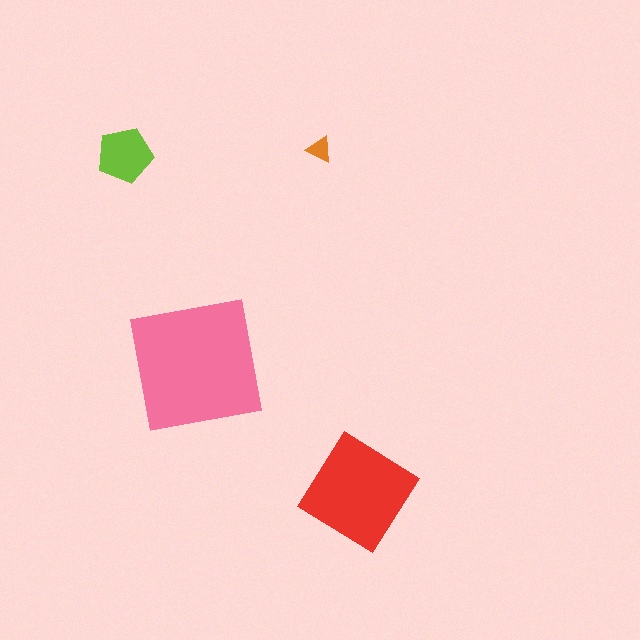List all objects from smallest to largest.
The orange triangle, the lime pentagon, the red diamond, the pink square.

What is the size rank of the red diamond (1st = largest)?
2nd.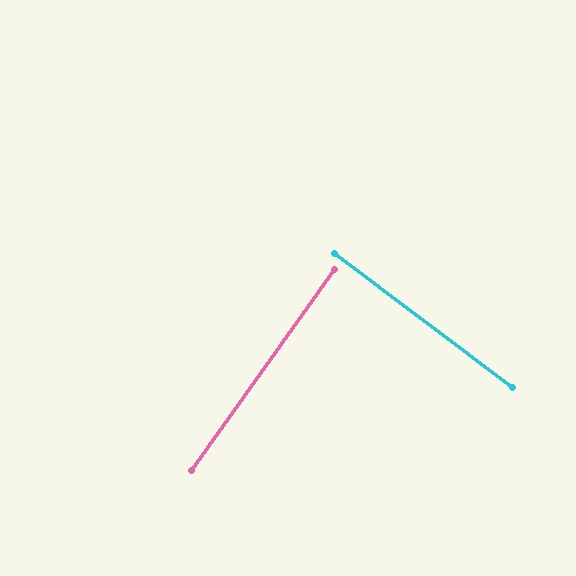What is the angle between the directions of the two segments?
Approximately 88 degrees.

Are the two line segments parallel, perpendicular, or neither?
Perpendicular — they meet at approximately 88°.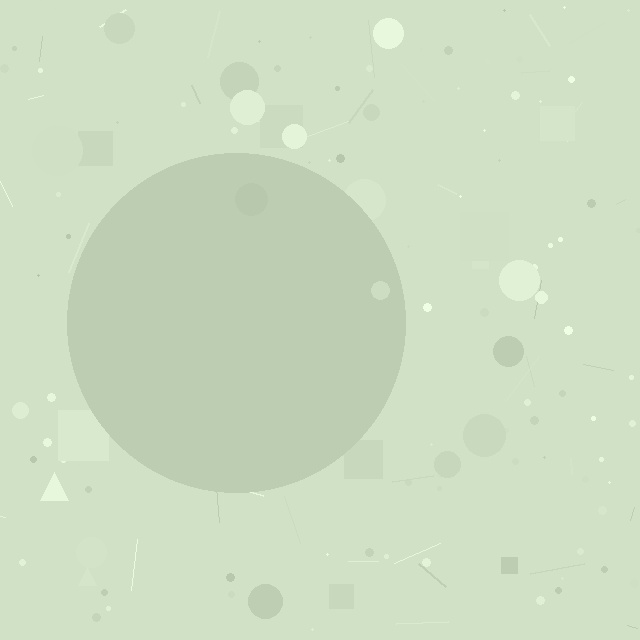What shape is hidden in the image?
A circle is hidden in the image.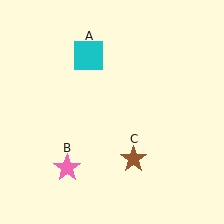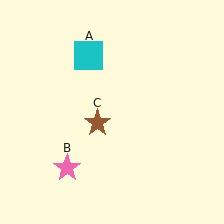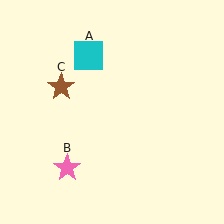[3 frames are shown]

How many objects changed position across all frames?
1 object changed position: brown star (object C).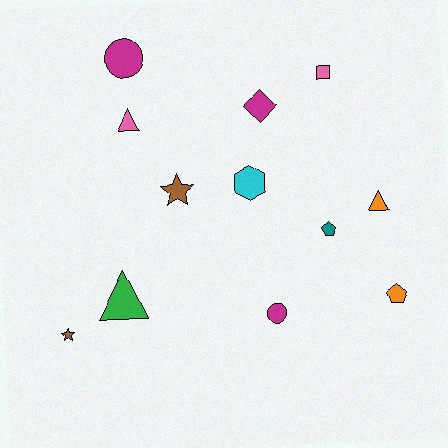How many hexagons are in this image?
There is 1 hexagon.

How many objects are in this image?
There are 12 objects.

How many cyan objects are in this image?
There is 1 cyan object.